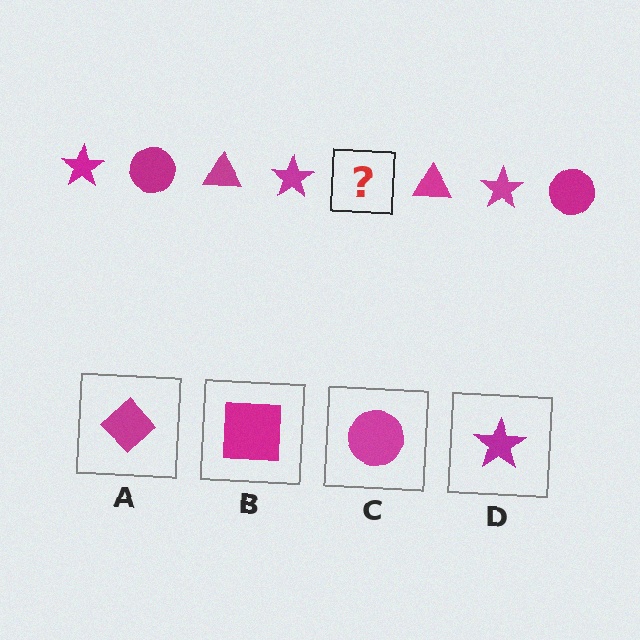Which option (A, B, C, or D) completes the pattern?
C.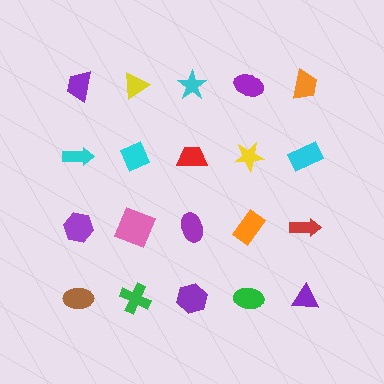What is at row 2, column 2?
A cyan diamond.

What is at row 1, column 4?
A purple ellipse.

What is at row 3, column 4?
An orange rectangle.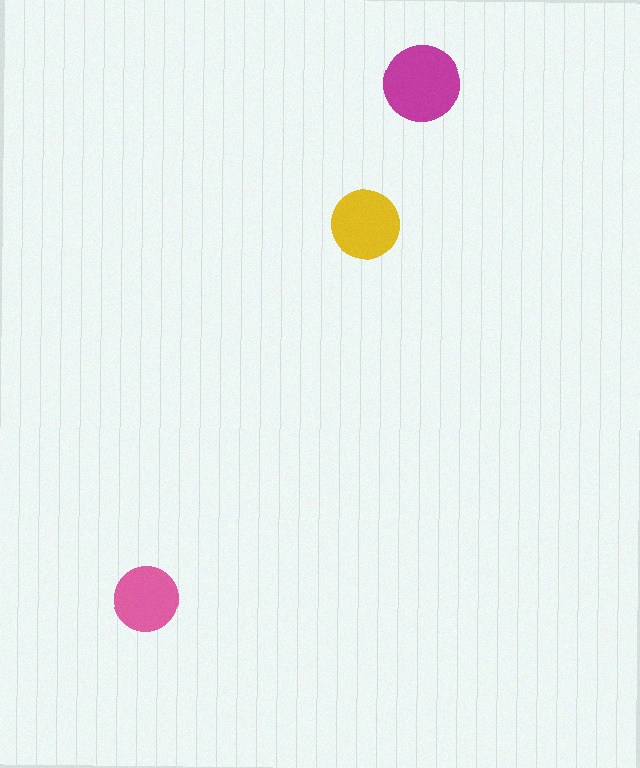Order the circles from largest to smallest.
the magenta one, the yellow one, the pink one.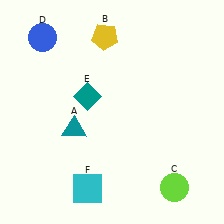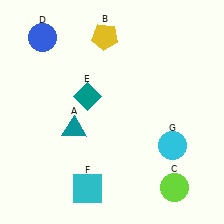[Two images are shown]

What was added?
A cyan circle (G) was added in Image 2.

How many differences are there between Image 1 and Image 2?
There is 1 difference between the two images.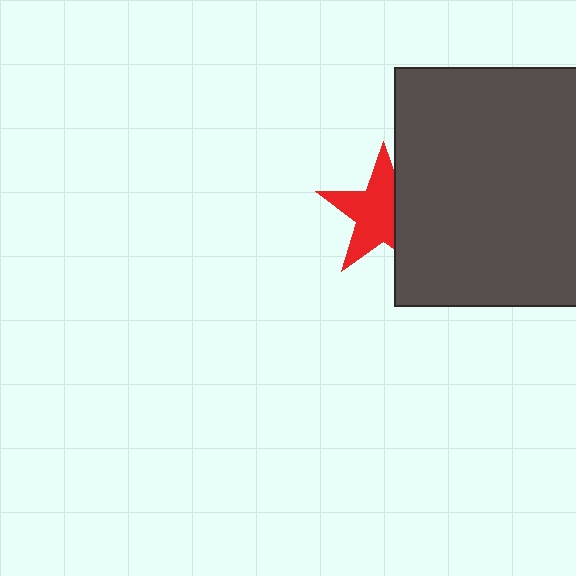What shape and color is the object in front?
The object in front is a dark gray rectangle.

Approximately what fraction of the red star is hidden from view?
Roughly 35% of the red star is hidden behind the dark gray rectangle.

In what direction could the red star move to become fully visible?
The red star could move left. That would shift it out from behind the dark gray rectangle entirely.